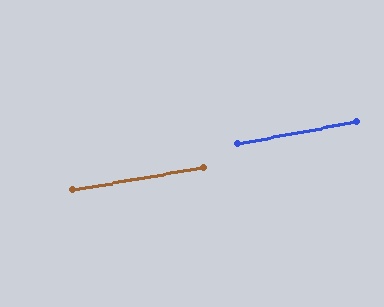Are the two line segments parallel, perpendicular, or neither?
Parallel — their directions differ by only 0.5°.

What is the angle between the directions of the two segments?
Approximately 0 degrees.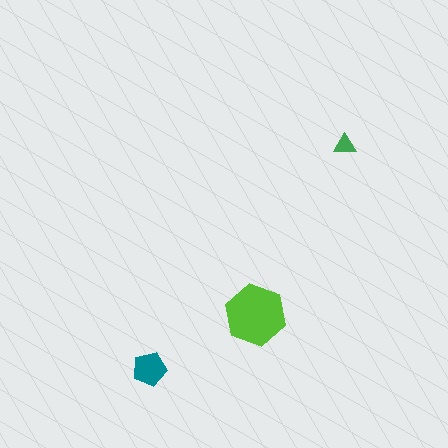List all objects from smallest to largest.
The green triangle, the teal pentagon, the lime hexagon.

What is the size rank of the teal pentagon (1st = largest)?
2nd.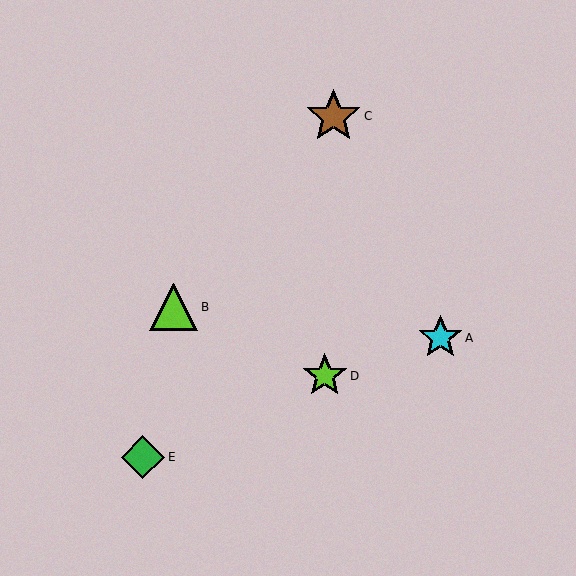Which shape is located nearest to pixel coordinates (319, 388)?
The lime star (labeled D) at (325, 376) is nearest to that location.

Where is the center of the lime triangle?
The center of the lime triangle is at (174, 307).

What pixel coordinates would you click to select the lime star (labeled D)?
Click at (325, 376) to select the lime star D.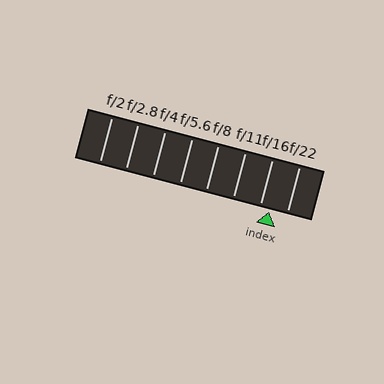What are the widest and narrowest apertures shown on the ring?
The widest aperture shown is f/2 and the narrowest is f/22.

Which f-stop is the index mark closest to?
The index mark is closest to f/16.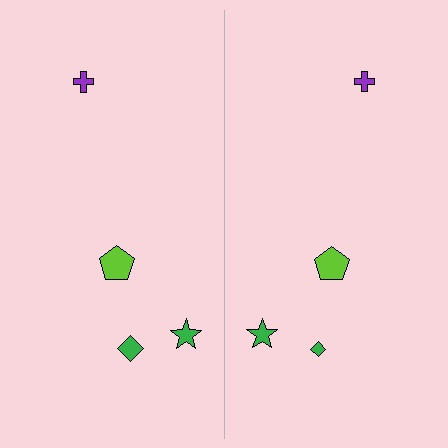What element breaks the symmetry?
The green diamond on the right side has a different size than its mirror counterpart.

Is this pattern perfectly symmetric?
No, the pattern is not perfectly symmetric. The green diamond on the right side has a different size than its mirror counterpart.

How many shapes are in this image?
There are 8 shapes in this image.